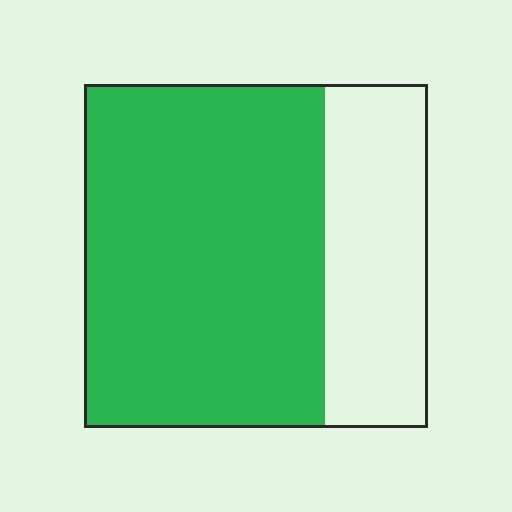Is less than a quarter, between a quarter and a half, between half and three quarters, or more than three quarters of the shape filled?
Between half and three quarters.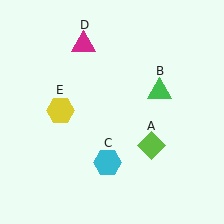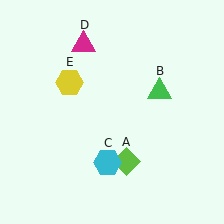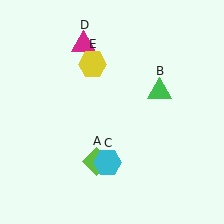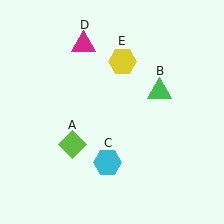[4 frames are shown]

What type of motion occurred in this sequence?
The lime diamond (object A), yellow hexagon (object E) rotated clockwise around the center of the scene.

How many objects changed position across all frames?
2 objects changed position: lime diamond (object A), yellow hexagon (object E).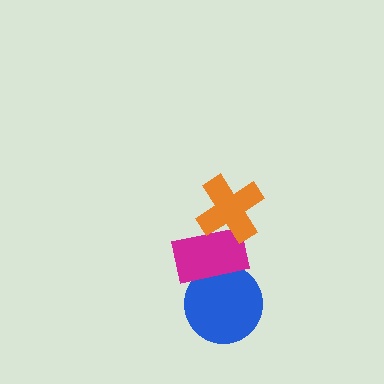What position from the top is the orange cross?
The orange cross is 1st from the top.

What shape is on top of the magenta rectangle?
The orange cross is on top of the magenta rectangle.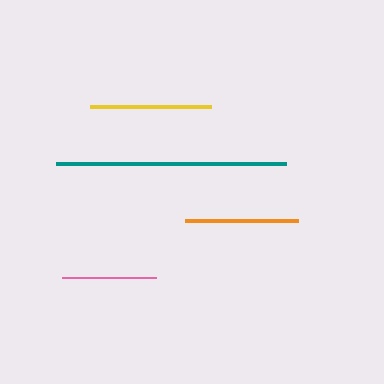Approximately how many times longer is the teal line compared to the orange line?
The teal line is approximately 2.0 times the length of the orange line.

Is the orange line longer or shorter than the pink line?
The orange line is longer than the pink line.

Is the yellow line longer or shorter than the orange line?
The yellow line is longer than the orange line.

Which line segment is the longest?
The teal line is the longest at approximately 230 pixels.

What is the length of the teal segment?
The teal segment is approximately 230 pixels long.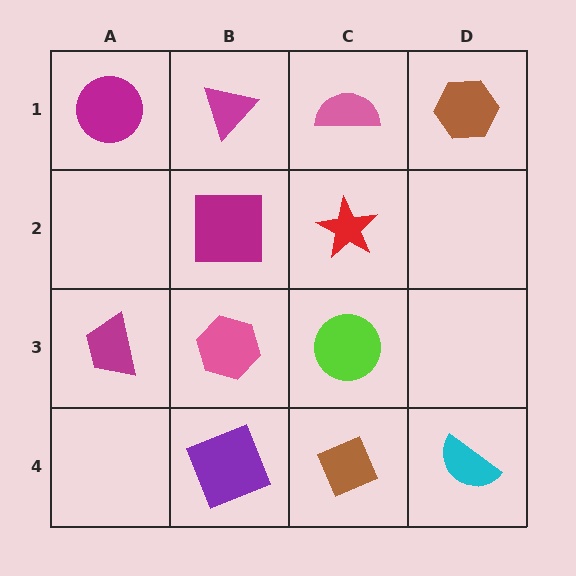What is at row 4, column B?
A purple square.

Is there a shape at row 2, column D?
No, that cell is empty.